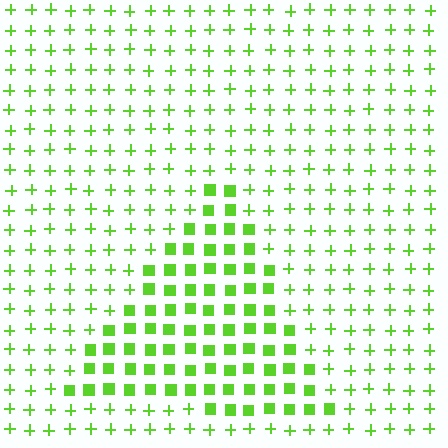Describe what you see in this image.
The image is filled with small lime elements arranged in a uniform grid. A triangle-shaped region contains squares, while the surrounding area contains plus signs. The boundary is defined purely by the change in element shape.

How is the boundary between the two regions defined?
The boundary is defined by a change in element shape: squares inside vs. plus signs outside. All elements share the same color and spacing.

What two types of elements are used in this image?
The image uses squares inside the triangle region and plus signs outside it.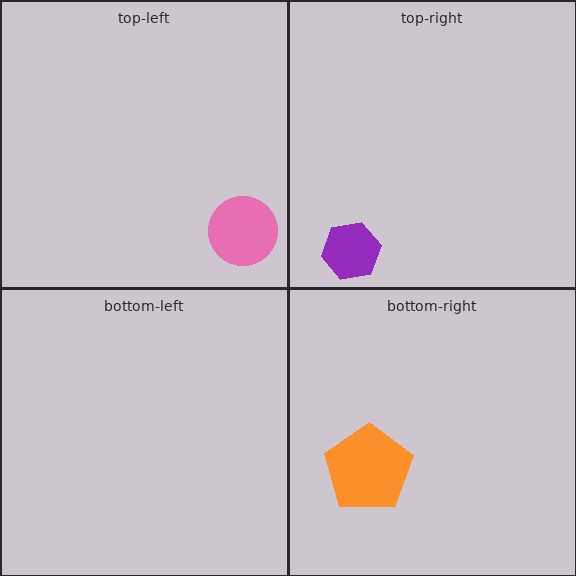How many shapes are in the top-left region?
1.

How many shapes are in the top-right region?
1.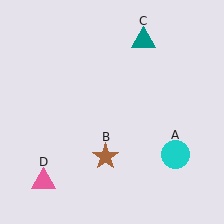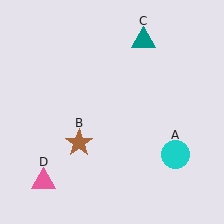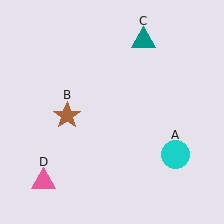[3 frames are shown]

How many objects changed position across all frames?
1 object changed position: brown star (object B).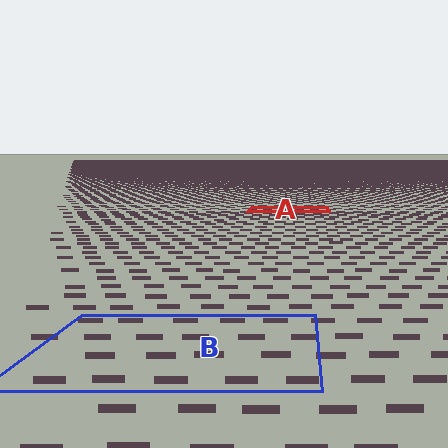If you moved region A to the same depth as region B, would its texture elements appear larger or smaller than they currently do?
They would appear larger. At a closer depth, the same texture elements are projected at a bigger on-screen size.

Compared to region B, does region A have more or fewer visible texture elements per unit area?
Region A has more texture elements per unit area — they are packed more densely because it is farther away.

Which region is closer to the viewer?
Region B is closer. The texture elements there are larger and more spread out.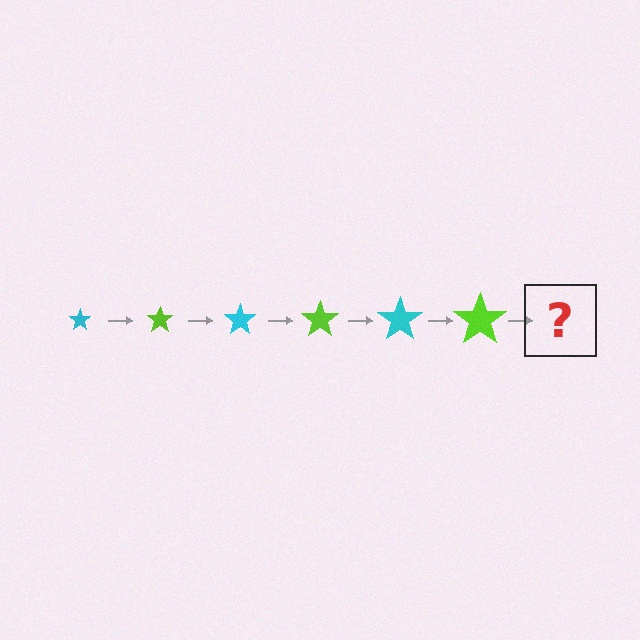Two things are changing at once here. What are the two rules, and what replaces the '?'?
The two rules are that the star grows larger each step and the color cycles through cyan and lime. The '?' should be a cyan star, larger than the previous one.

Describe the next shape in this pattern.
It should be a cyan star, larger than the previous one.